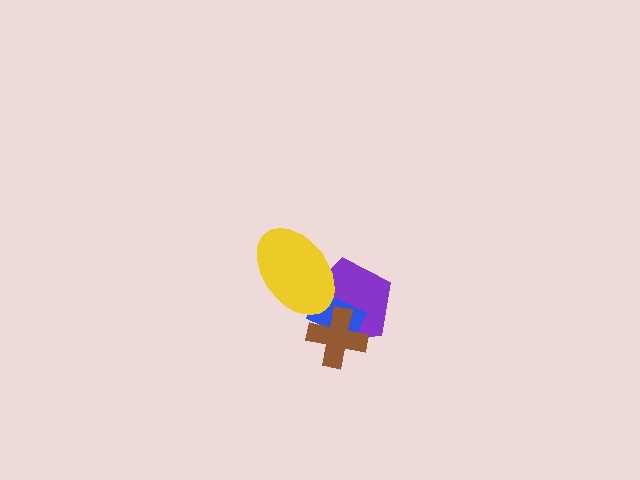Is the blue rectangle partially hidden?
Yes, it is partially covered by another shape.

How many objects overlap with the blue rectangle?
3 objects overlap with the blue rectangle.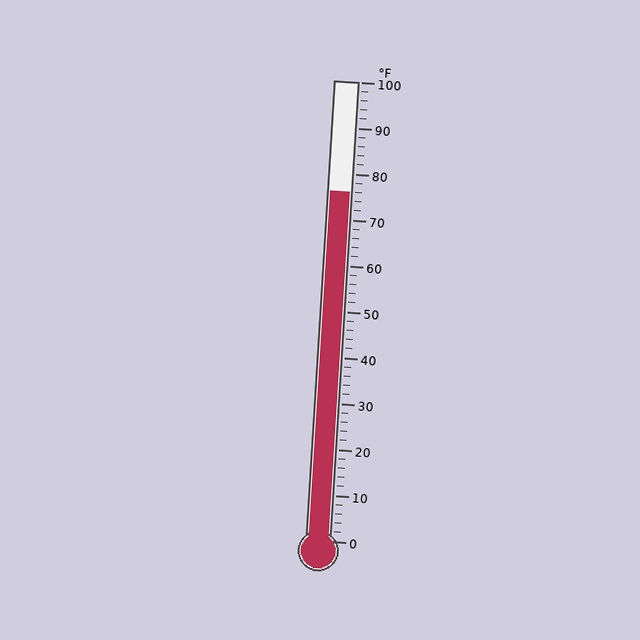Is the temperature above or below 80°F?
The temperature is below 80°F.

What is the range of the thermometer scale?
The thermometer scale ranges from 0°F to 100°F.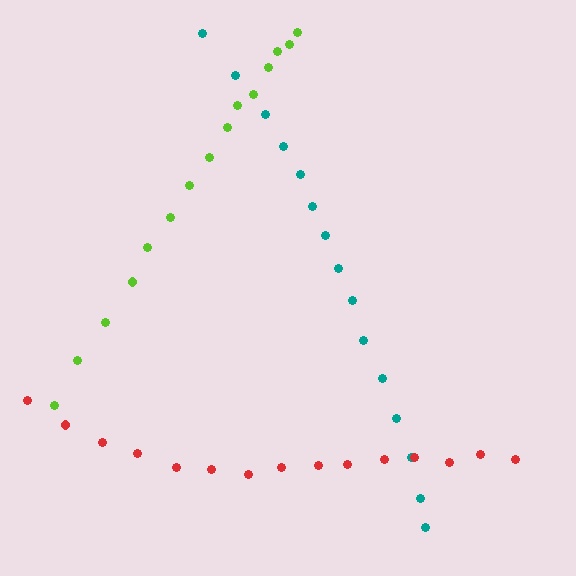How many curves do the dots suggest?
There are 3 distinct paths.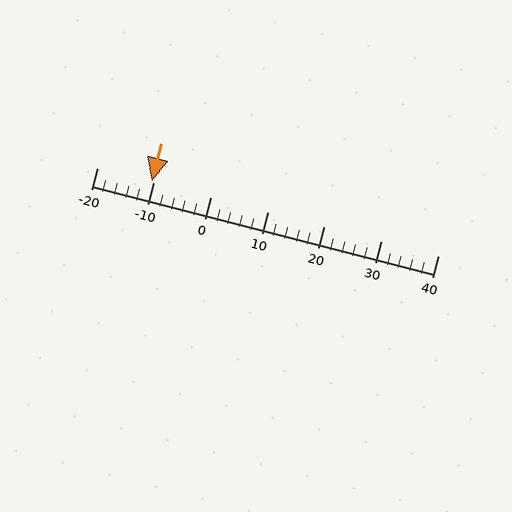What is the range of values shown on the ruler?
The ruler shows values from -20 to 40.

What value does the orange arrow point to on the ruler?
The orange arrow points to approximately -10.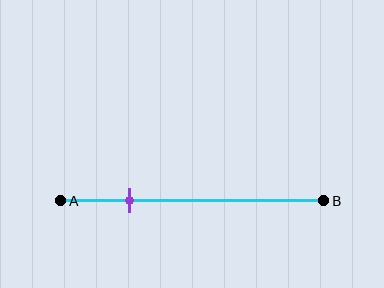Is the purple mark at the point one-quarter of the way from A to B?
Yes, the mark is approximately at the one-quarter point.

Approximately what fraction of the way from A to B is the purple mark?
The purple mark is approximately 25% of the way from A to B.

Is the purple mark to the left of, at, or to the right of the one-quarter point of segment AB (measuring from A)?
The purple mark is approximately at the one-quarter point of segment AB.